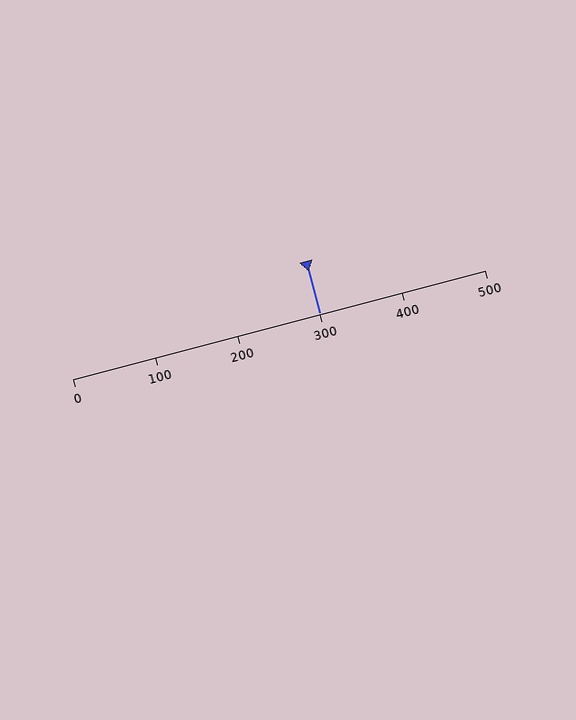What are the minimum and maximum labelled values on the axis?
The axis runs from 0 to 500.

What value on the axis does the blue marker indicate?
The marker indicates approximately 300.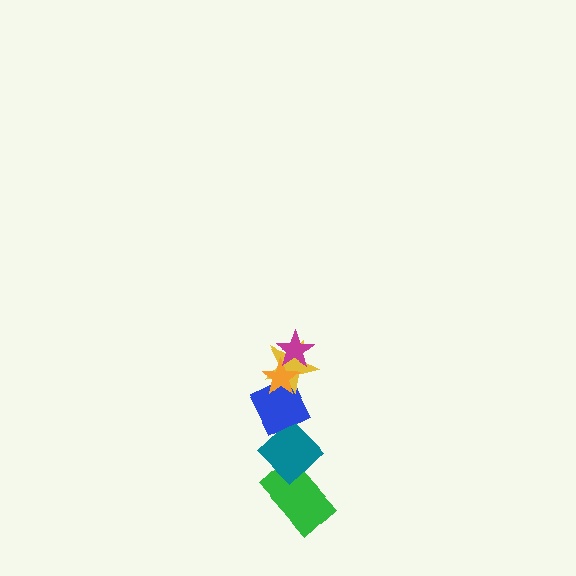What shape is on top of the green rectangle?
The teal diamond is on top of the green rectangle.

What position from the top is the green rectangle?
The green rectangle is 6th from the top.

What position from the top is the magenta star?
The magenta star is 1st from the top.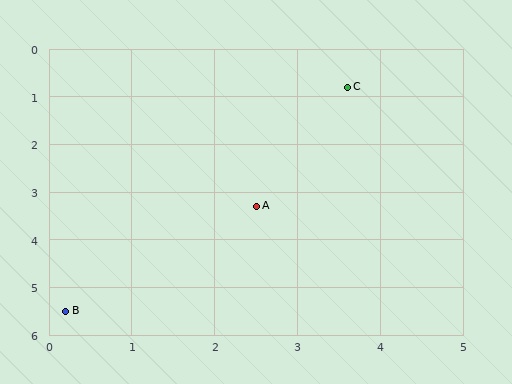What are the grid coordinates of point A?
Point A is at approximately (2.5, 3.3).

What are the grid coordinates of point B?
Point B is at approximately (0.2, 5.5).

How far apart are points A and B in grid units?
Points A and B are about 3.2 grid units apart.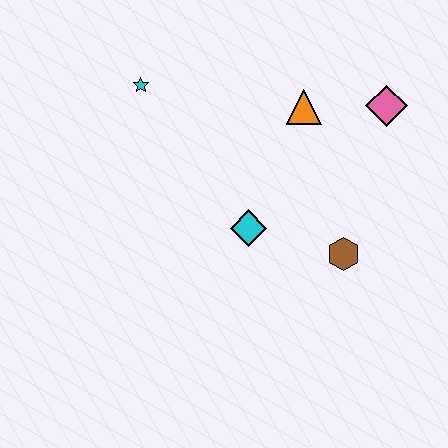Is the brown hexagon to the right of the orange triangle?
Yes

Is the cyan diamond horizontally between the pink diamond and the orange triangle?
No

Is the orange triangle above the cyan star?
No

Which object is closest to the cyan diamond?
The brown hexagon is closest to the cyan diamond.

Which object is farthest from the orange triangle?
The cyan star is farthest from the orange triangle.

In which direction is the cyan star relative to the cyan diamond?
The cyan star is above the cyan diamond.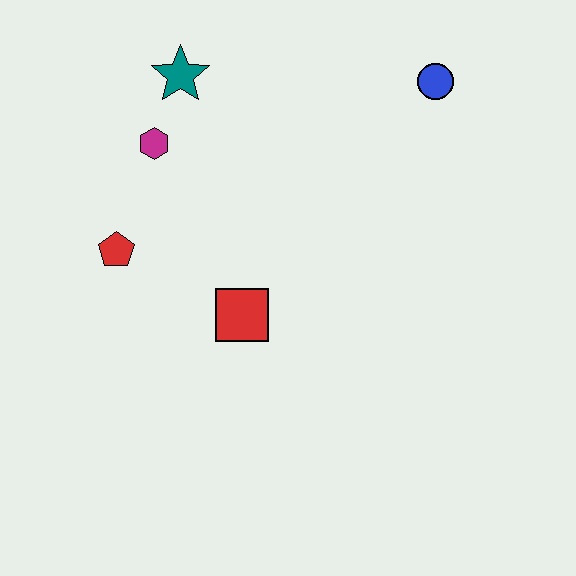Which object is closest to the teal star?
The magenta hexagon is closest to the teal star.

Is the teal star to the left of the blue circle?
Yes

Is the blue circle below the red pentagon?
No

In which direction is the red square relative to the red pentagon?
The red square is to the right of the red pentagon.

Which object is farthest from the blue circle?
The red pentagon is farthest from the blue circle.